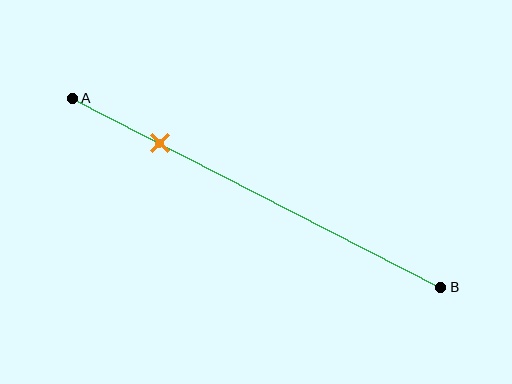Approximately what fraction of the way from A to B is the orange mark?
The orange mark is approximately 25% of the way from A to B.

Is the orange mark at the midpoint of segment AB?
No, the mark is at about 25% from A, not at the 50% midpoint.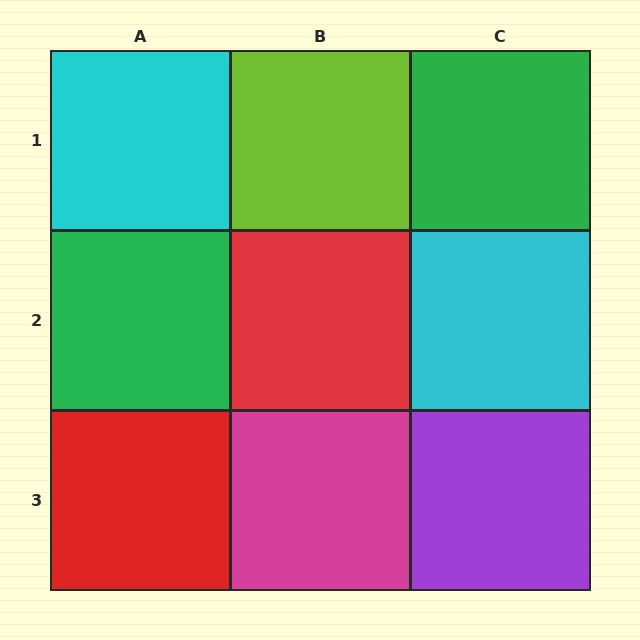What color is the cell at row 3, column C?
Purple.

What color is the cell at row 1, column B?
Lime.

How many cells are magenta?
1 cell is magenta.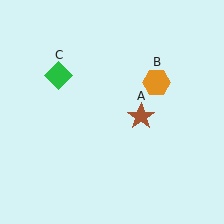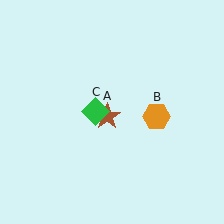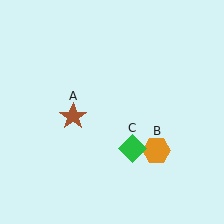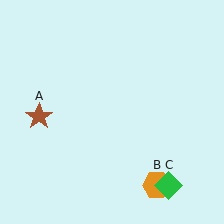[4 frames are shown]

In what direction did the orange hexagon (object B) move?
The orange hexagon (object B) moved down.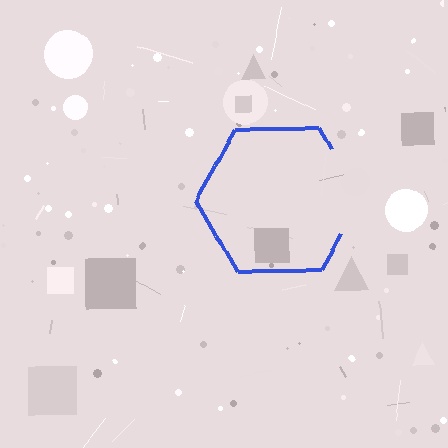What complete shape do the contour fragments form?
The contour fragments form a hexagon.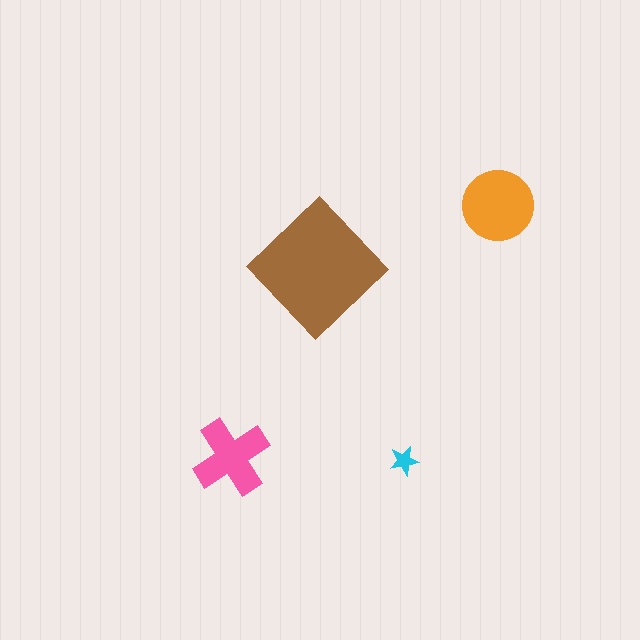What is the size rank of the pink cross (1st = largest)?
3rd.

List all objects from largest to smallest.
The brown diamond, the orange circle, the pink cross, the cyan star.